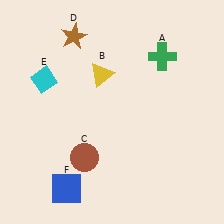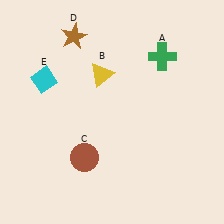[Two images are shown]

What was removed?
The blue square (F) was removed in Image 2.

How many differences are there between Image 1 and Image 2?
There is 1 difference between the two images.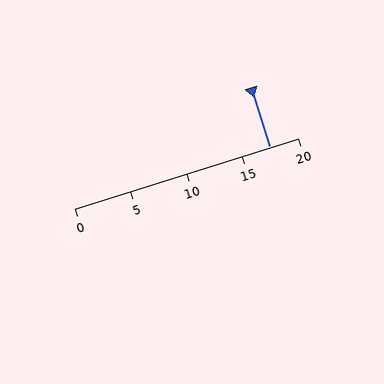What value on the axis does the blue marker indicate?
The marker indicates approximately 17.5.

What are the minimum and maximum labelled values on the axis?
The axis runs from 0 to 20.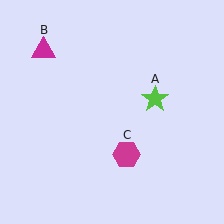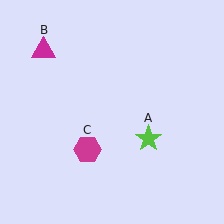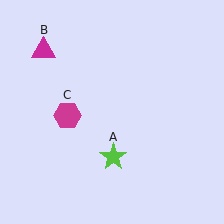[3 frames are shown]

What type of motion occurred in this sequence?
The lime star (object A), magenta hexagon (object C) rotated clockwise around the center of the scene.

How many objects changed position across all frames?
2 objects changed position: lime star (object A), magenta hexagon (object C).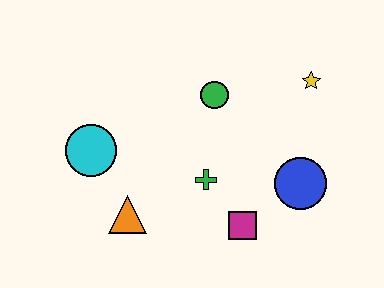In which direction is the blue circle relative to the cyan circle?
The blue circle is to the right of the cyan circle.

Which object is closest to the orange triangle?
The cyan circle is closest to the orange triangle.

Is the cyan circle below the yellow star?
Yes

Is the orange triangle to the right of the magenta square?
No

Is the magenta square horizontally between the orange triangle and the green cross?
No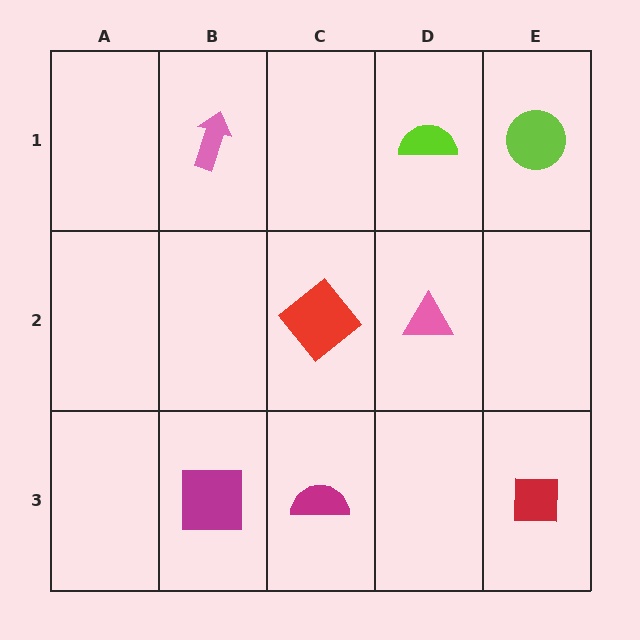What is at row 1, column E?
A lime circle.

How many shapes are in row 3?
3 shapes.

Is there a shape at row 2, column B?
No, that cell is empty.